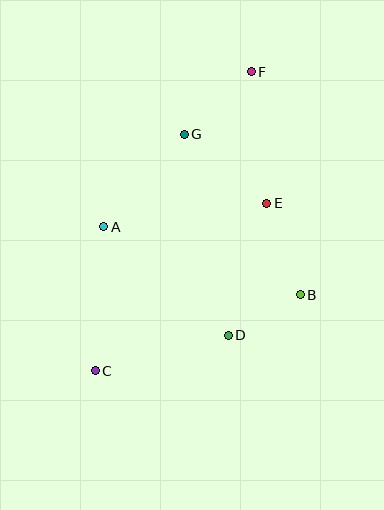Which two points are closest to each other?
Points B and D are closest to each other.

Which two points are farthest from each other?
Points C and F are farthest from each other.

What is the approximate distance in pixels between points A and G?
The distance between A and G is approximately 123 pixels.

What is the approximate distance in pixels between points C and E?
The distance between C and E is approximately 240 pixels.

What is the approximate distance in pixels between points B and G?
The distance between B and G is approximately 198 pixels.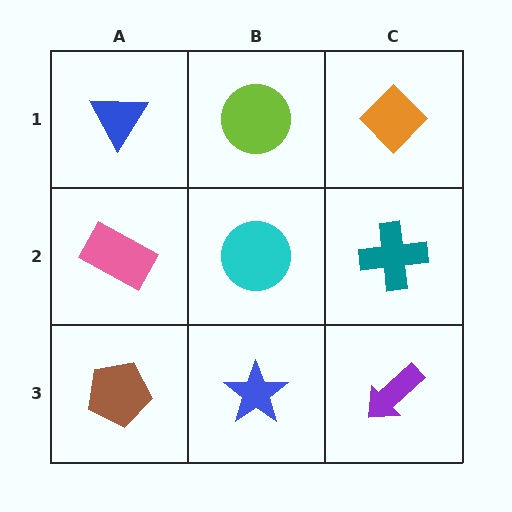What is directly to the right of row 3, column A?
A blue star.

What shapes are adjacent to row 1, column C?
A teal cross (row 2, column C), a lime circle (row 1, column B).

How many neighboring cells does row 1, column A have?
2.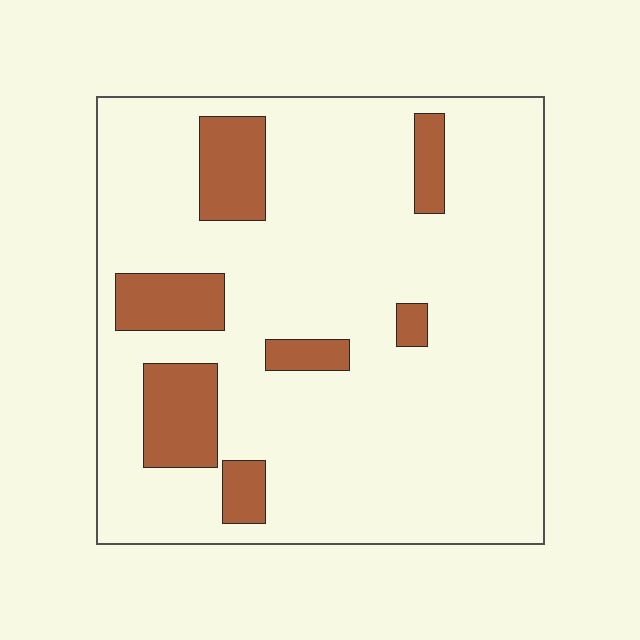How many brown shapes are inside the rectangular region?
7.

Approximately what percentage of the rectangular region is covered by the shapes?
Approximately 15%.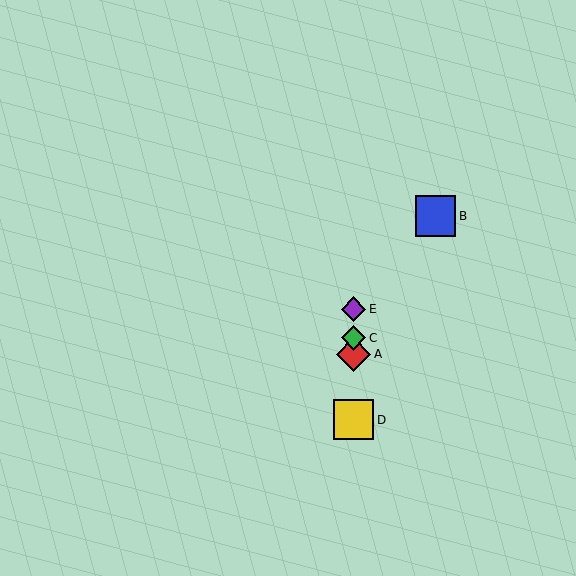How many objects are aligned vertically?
4 objects (A, C, D, E) are aligned vertically.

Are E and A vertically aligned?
Yes, both are at x≈353.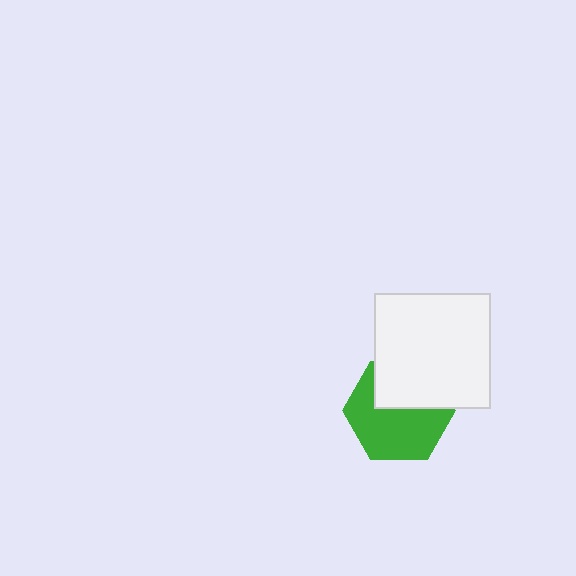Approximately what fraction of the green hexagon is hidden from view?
Roughly 39% of the green hexagon is hidden behind the white square.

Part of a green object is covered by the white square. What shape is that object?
It is a hexagon.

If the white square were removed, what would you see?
You would see the complete green hexagon.